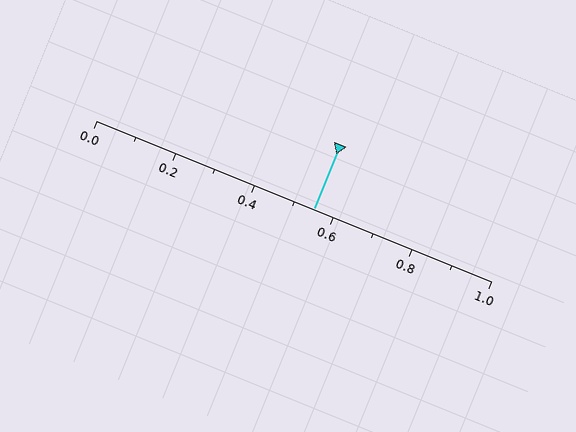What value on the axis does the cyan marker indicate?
The marker indicates approximately 0.55.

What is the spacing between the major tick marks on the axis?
The major ticks are spaced 0.2 apart.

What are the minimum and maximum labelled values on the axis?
The axis runs from 0.0 to 1.0.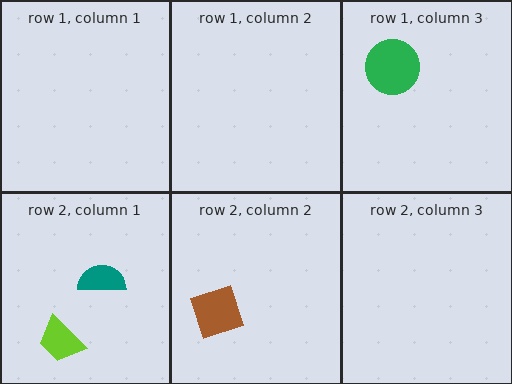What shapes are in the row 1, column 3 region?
The green circle.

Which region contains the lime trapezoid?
The row 2, column 1 region.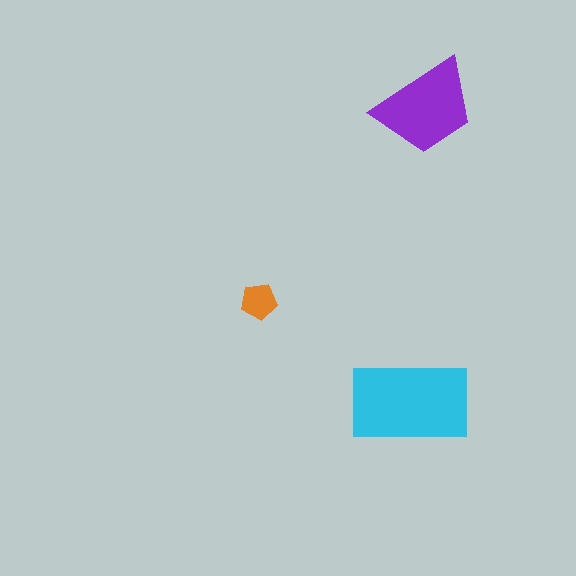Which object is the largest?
The cyan rectangle.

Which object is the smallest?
The orange pentagon.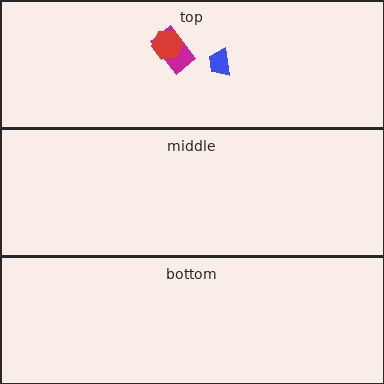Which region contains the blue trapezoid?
The top region.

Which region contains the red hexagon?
The top region.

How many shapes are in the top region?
3.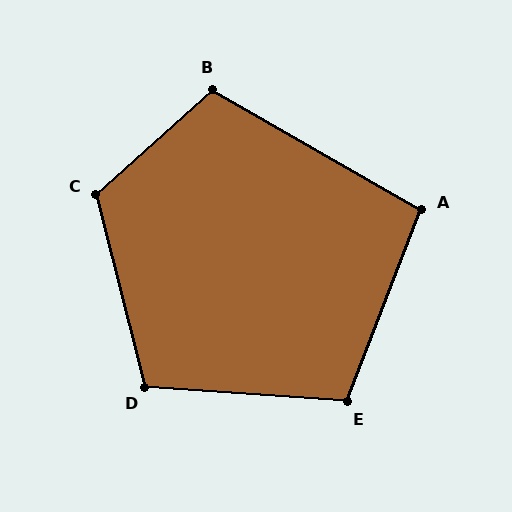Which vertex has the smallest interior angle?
A, at approximately 99 degrees.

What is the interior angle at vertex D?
Approximately 108 degrees (obtuse).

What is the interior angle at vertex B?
Approximately 108 degrees (obtuse).